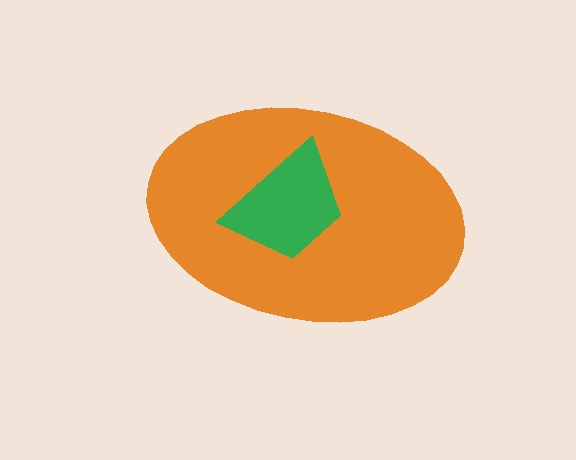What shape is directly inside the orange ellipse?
The green trapezoid.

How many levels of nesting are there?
2.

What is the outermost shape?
The orange ellipse.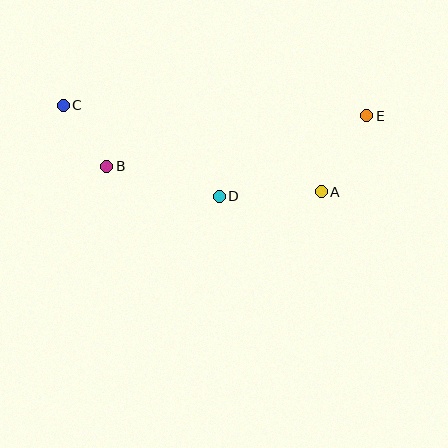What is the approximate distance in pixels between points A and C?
The distance between A and C is approximately 272 pixels.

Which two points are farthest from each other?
Points C and E are farthest from each other.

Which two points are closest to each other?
Points B and C are closest to each other.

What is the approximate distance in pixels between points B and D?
The distance between B and D is approximately 116 pixels.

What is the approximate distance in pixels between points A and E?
The distance between A and E is approximately 89 pixels.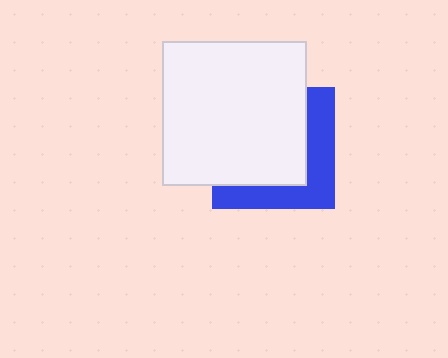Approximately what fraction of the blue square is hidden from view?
Roughly 62% of the blue square is hidden behind the white square.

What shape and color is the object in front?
The object in front is a white square.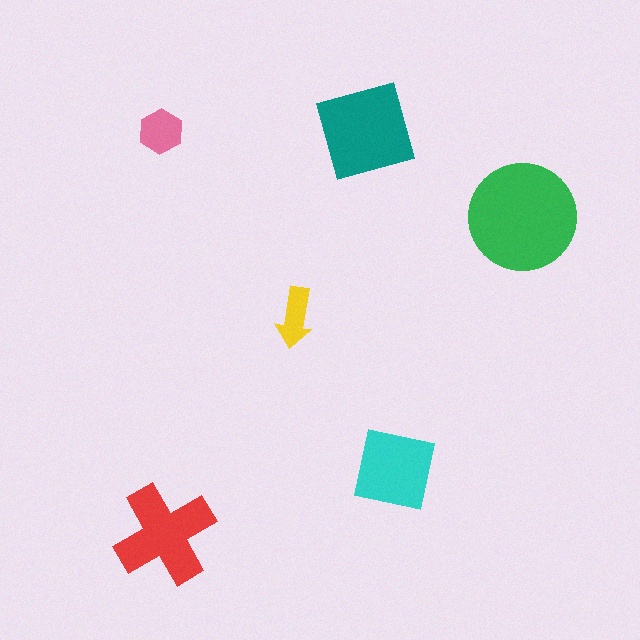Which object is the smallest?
The yellow arrow.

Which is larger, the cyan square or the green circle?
The green circle.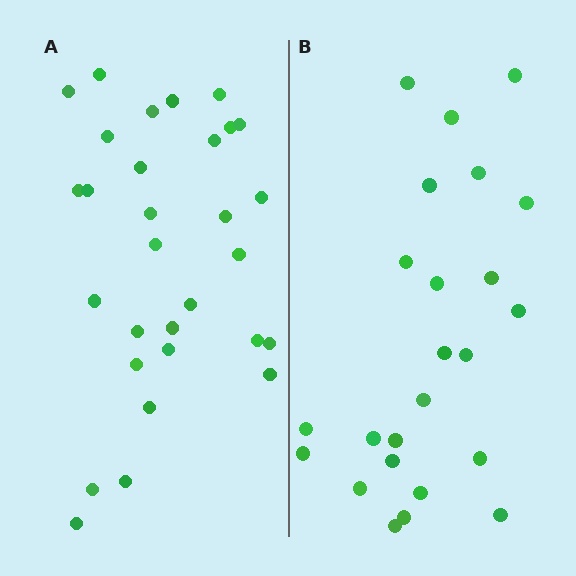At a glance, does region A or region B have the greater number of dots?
Region A (the left region) has more dots.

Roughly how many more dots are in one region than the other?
Region A has about 6 more dots than region B.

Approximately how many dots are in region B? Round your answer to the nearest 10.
About 20 dots. (The exact count is 24, which rounds to 20.)